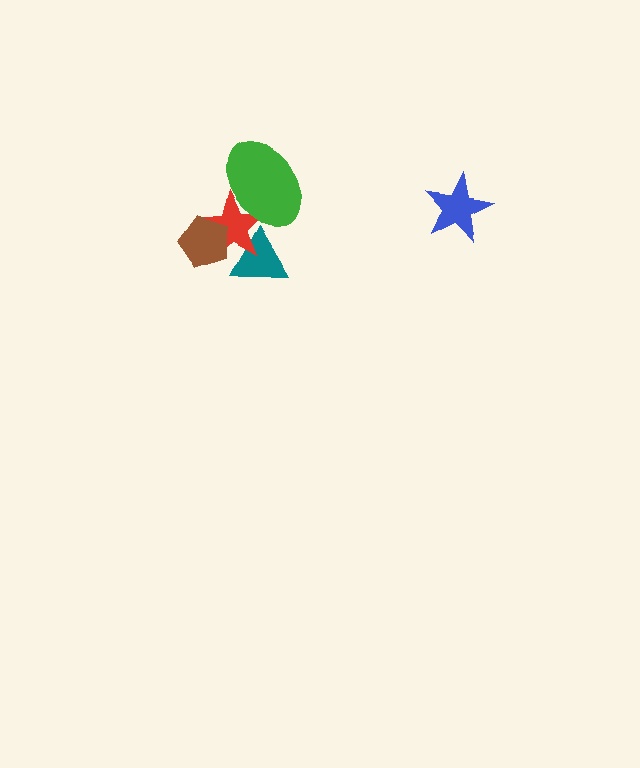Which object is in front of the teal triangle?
The red star is in front of the teal triangle.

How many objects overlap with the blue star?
0 objects overlap with the blue star.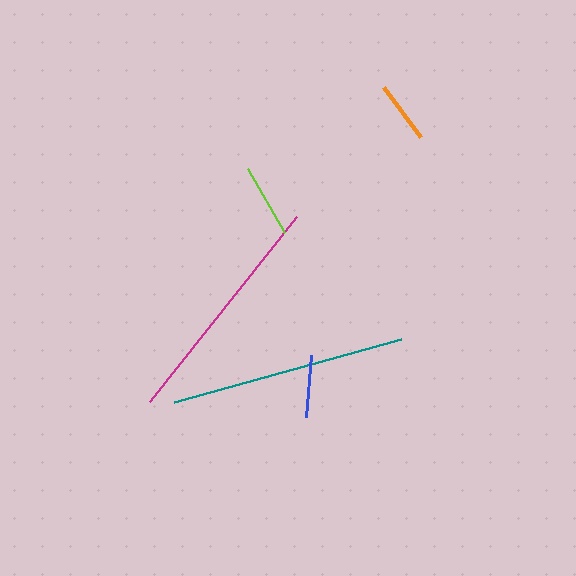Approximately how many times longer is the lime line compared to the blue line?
The lime line is approximately 1.2 times the length of the blue line.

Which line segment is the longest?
The magenta line is the longest at approximately 236 pixels.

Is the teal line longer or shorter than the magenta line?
The magenta line is longer than the teal line.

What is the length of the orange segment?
The orange segment is approximately 62 pixels long.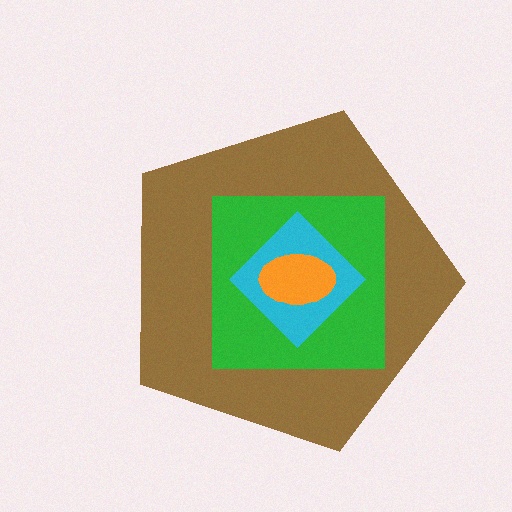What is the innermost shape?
The orange ellipse.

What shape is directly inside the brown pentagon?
The green square.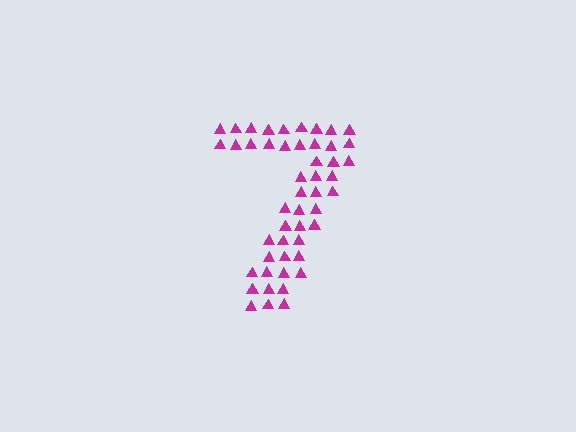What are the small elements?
The small elements are triangles.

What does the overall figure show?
The overall figure shows the digit 7.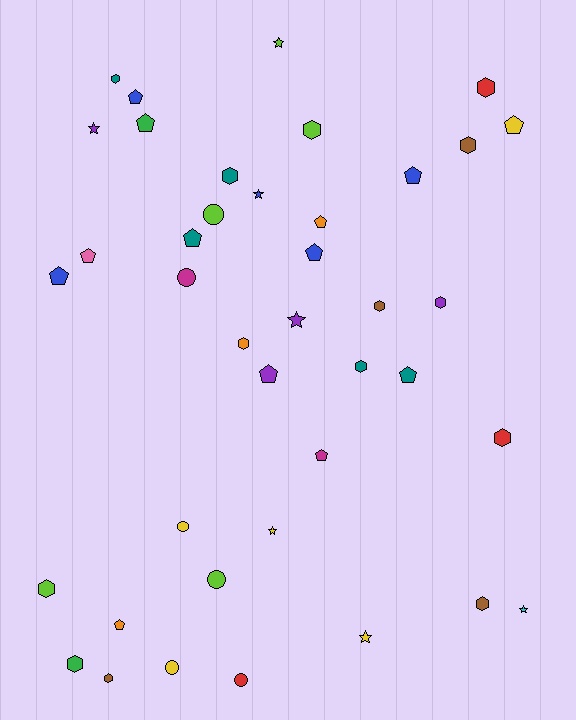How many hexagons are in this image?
There are 14 hexagons.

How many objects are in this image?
There are 40 objects.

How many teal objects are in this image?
There are 5 teal objects.